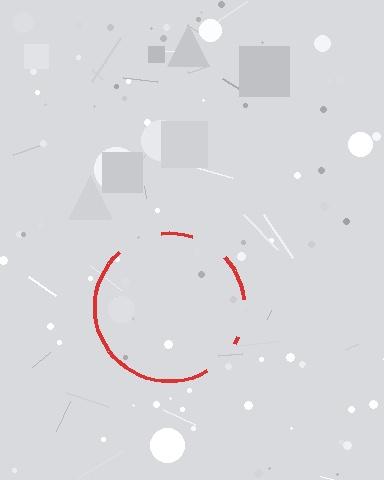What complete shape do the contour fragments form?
The contour fragments form a circle.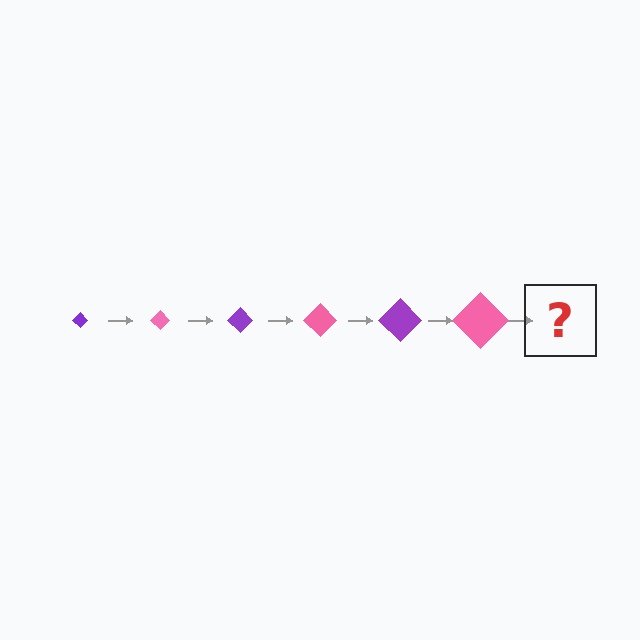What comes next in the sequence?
The next element should be a purple diamond, larger than the previous one.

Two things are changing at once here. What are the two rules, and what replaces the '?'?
The two rules are that the diamond grows larger each step and the color cycles through purple and pink. The '?' should be a purple diamond, larger than the previous one.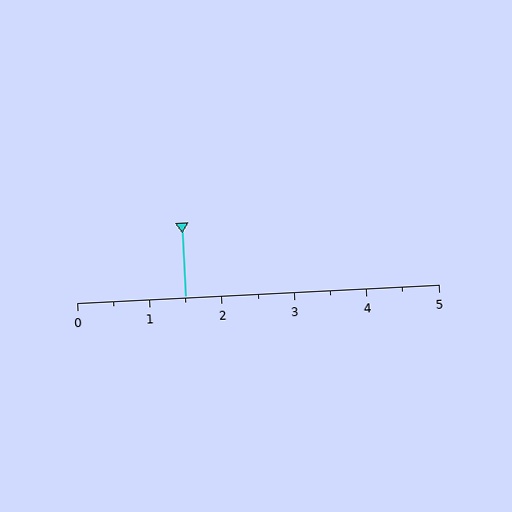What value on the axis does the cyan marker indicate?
The marker indicates approximately 1.5.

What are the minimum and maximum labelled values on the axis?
The axis runs from 0 to 5.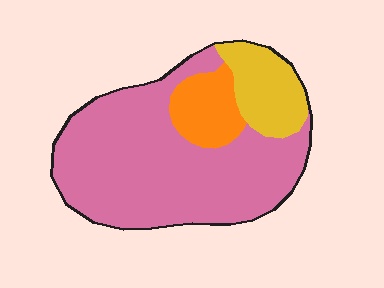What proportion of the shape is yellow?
Yellow takes up about one sixth (1/6) of the shape.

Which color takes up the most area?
Pink, at roughly 70%.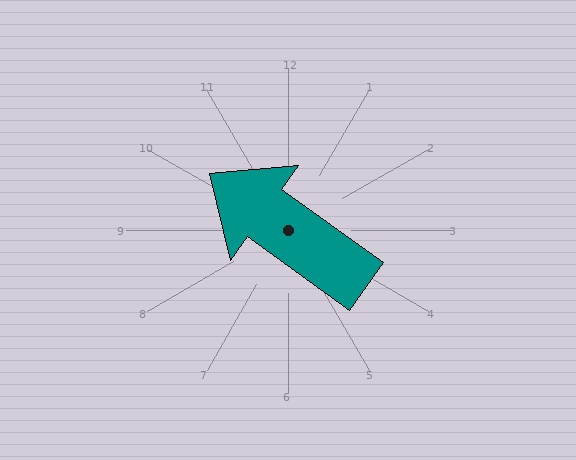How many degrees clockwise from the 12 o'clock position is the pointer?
Approximately 306 degrees.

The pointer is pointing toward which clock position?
Roughly 10 o'clock.